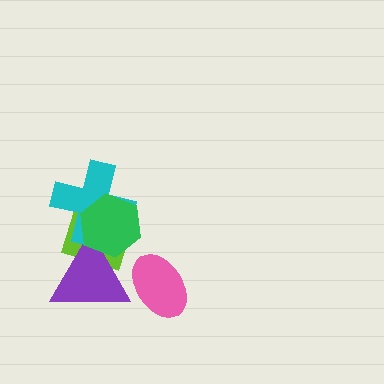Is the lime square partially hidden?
Yes, it is partially covered by another shape.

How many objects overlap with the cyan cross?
3 objects overlap with the cyan cross.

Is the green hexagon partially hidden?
No, no other shape covers it.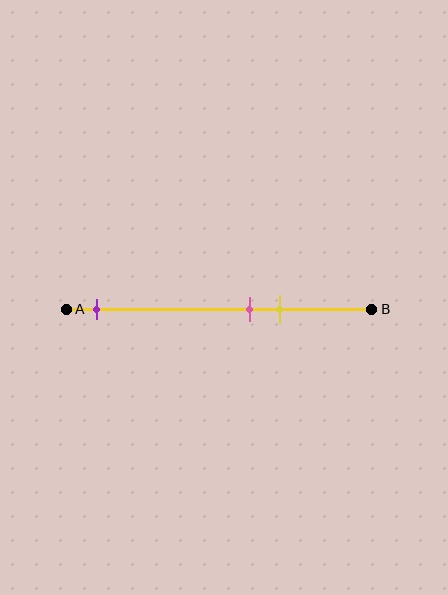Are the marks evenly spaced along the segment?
No, the marks are not evenly spaced.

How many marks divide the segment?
There are 3 marks dividing the segment.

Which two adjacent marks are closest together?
The pink and yellow marks are the closest adjacent pair.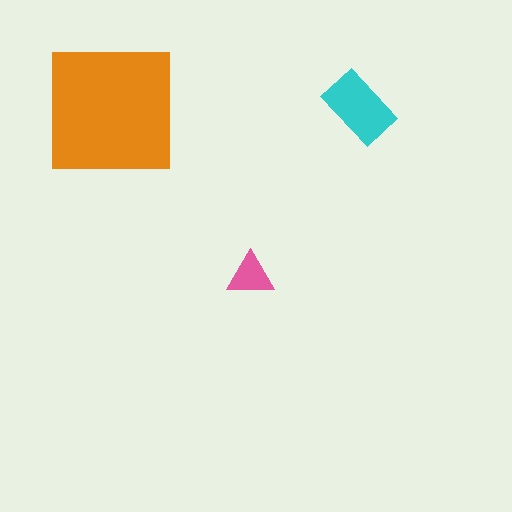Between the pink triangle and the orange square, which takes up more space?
The orange square.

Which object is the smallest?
The pink triangle.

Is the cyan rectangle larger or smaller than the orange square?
Smaller.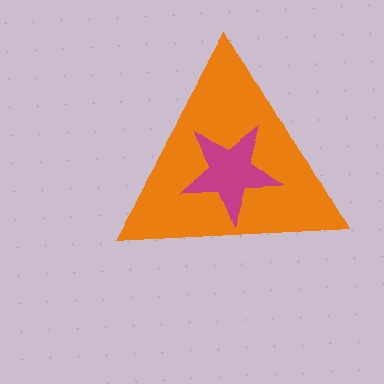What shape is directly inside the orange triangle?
The magenta star.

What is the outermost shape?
The orange triangle.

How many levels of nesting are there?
2.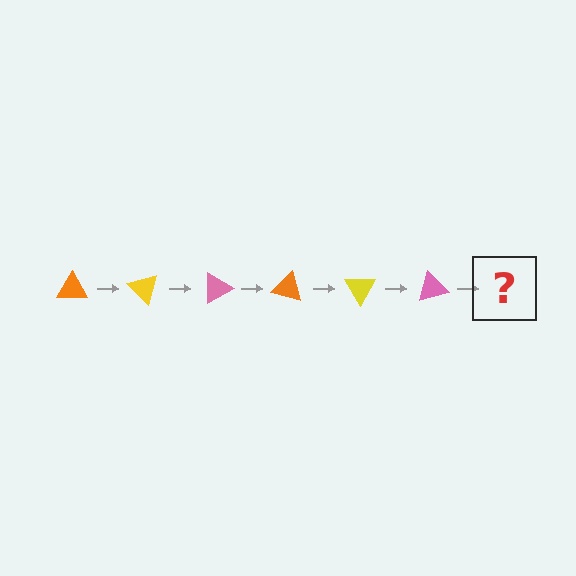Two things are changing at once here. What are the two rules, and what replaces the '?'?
The two rules are that it rotates 45 degrees each step and the color cycles through orange, yellow, and pink. The '?' should be an orange triangle, rotated 270 degrees from the start.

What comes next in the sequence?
The next element should be an orange triangle, rotated 270 degrees from the start.